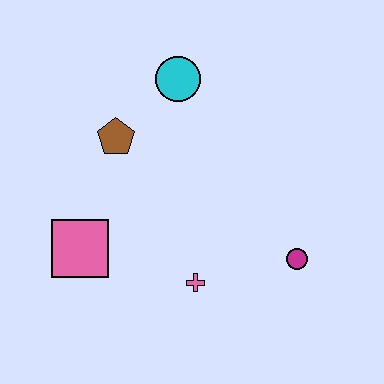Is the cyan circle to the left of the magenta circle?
Yes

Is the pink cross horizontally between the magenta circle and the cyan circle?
Yes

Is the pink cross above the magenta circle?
No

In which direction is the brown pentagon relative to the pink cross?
The brown pentagon is above the pink cross.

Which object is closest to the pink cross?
The magenta circle is closest to the pink cross.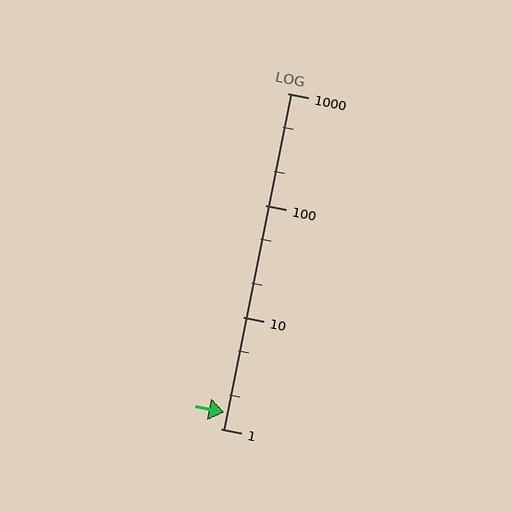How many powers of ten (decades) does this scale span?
The scale spans 3 decades, from 1 to 1000.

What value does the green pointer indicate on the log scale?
The pointer indicates approximately 1.4.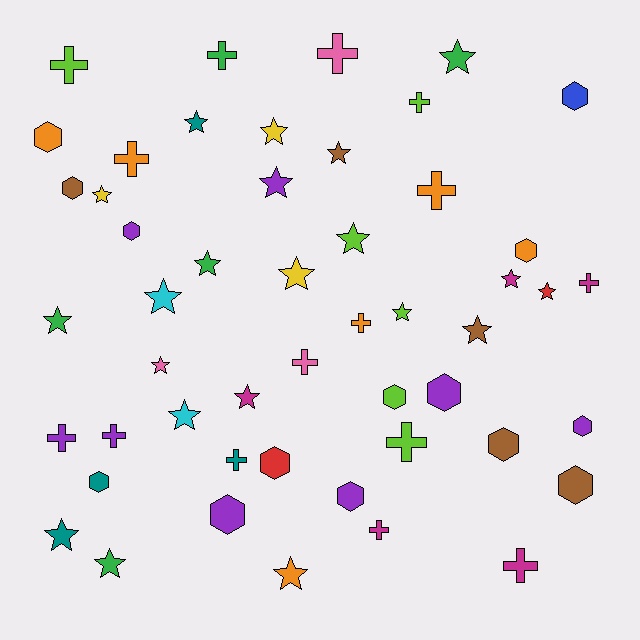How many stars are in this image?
There are 21 stars.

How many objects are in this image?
There are 50 objects.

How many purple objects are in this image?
There are 8 purple objects.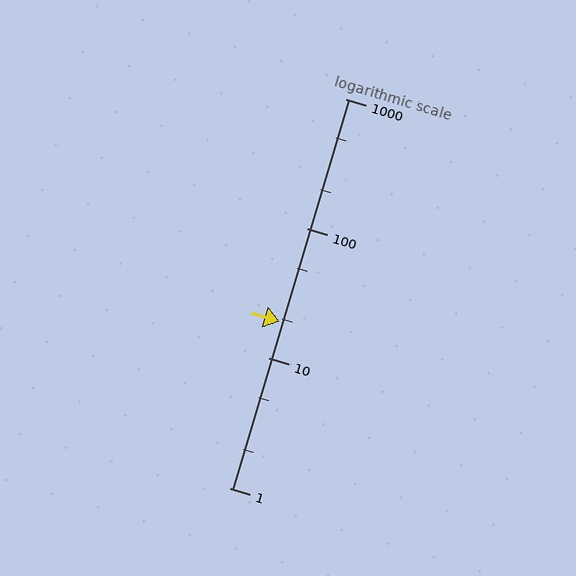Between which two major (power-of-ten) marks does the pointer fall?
The pointer is between 10 and 100.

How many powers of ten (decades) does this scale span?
The scale spans 3 decades, from 1 to 1000.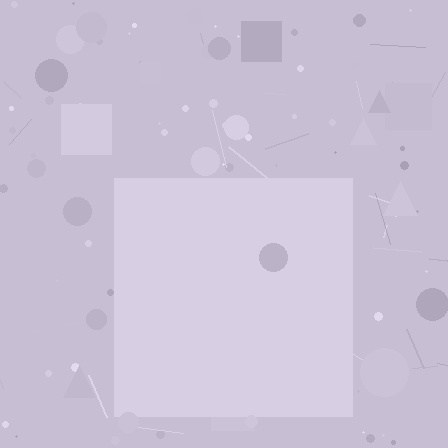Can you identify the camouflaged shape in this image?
The camouflaged shape is a square.